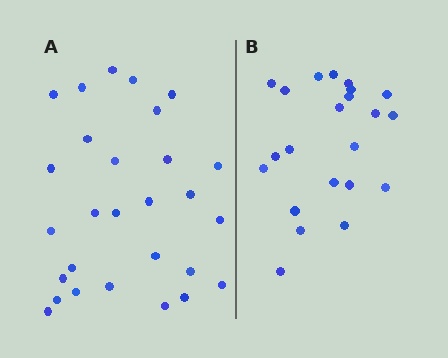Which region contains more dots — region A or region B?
Region A (the left region) has more dots.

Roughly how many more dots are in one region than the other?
Region A has about 6 more dots than region B.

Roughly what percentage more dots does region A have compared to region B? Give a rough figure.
About 25% more.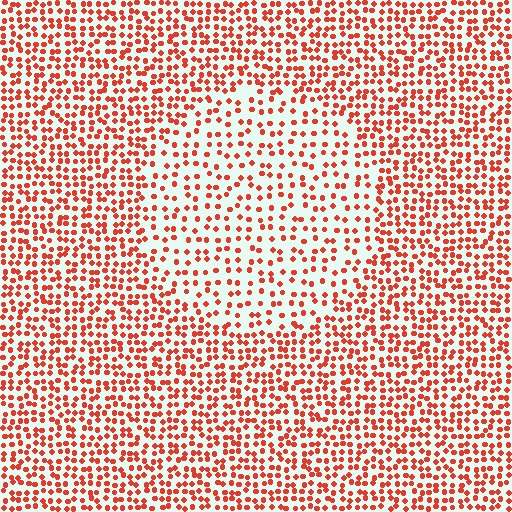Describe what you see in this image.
The image contains small red elements arranged at two different densities. A circle-shaped region is visible where the elements are less densely packed than the surrounding area.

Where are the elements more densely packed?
The elements are more densely packed outside the circle boundary.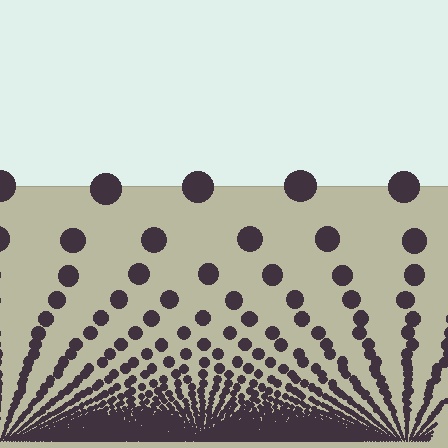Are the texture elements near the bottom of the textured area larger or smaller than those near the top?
Smaller. The gradient is inverted — elements near the bottom are smaller and denser.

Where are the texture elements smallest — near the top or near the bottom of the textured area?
Near the bottom.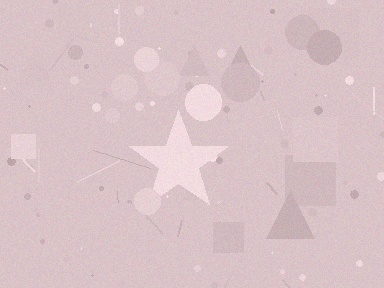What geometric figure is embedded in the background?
A star is embedded in the background.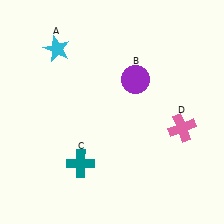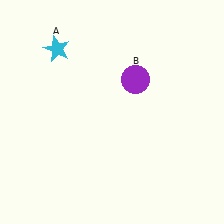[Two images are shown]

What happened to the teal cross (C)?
The teal cross (C) was removed in Image 2. It was in the bottom-left area of Image 1.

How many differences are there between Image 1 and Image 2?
There are 2 differences between the two images.